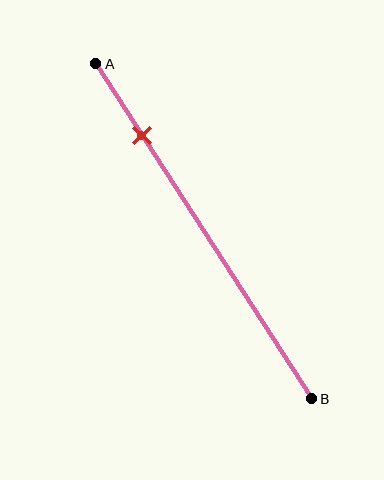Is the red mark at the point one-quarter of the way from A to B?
No, the mark is at about 20% from A, not at the 25% one-quarter point.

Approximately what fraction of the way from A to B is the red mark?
The red mark is approximately 20% of the way from A to B.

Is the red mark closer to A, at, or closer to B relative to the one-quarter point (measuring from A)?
The red mark is closer to point A than the one-quarter point of segment AB.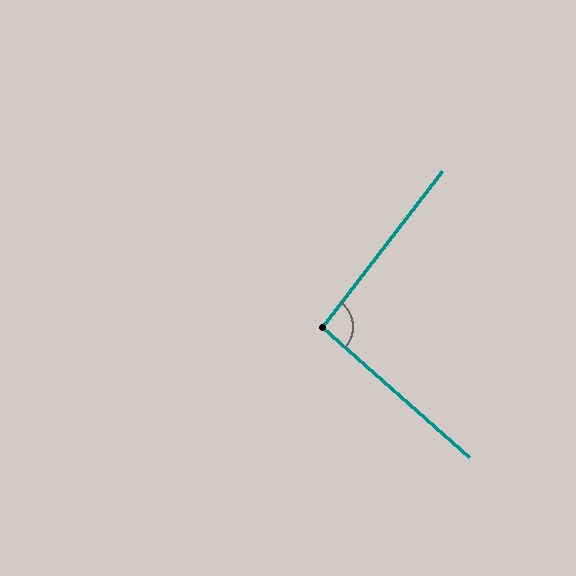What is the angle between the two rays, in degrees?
Approximately 94 degrees.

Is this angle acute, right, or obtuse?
It is approximately a right angle.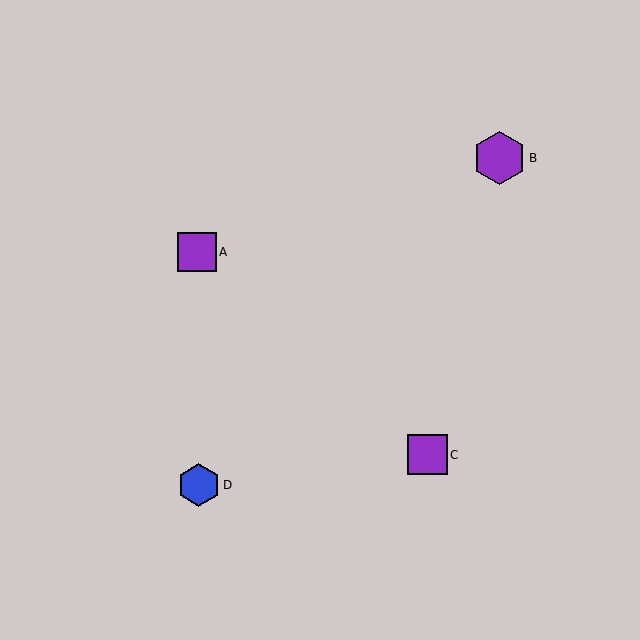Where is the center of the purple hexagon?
The center of the purple hexagon is at (499, 158).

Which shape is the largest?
The purple hexagon (labeled B) is the largest.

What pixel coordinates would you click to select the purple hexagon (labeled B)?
Click at (499, 158) to select the purple hexagon B.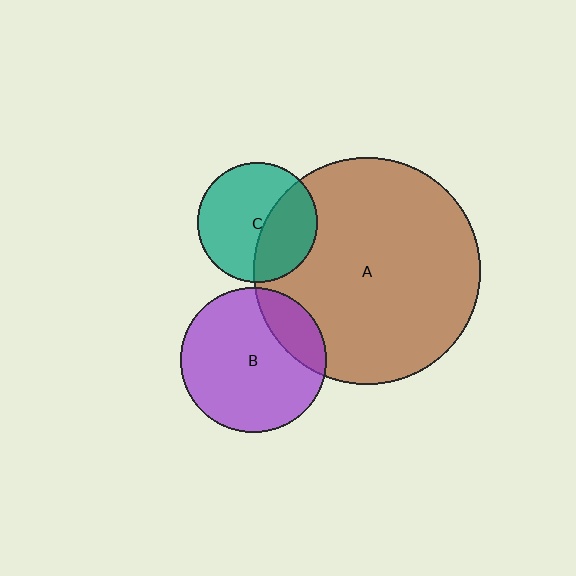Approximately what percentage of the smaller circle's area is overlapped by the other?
Approximately 40%.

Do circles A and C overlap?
Yes.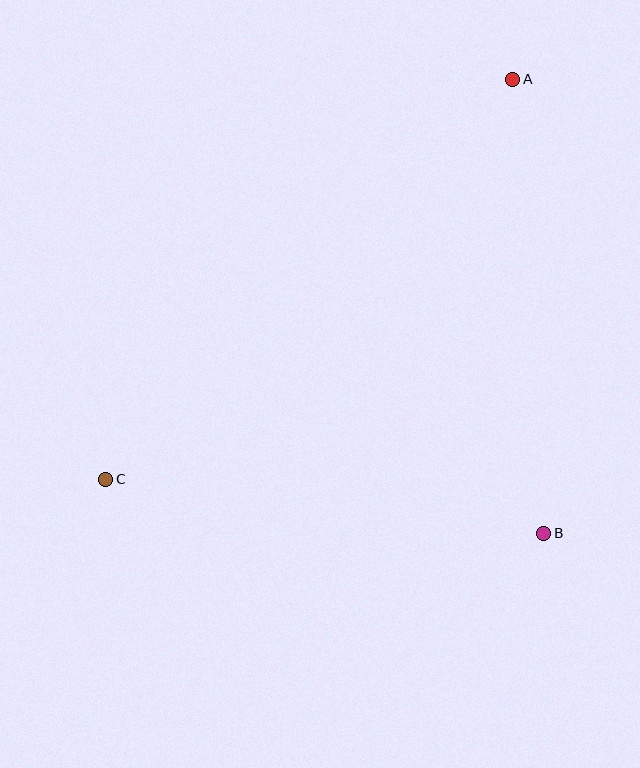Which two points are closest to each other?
Points B and C are closest to each other.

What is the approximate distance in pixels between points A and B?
The distance between A and B is approximately 455 pixels.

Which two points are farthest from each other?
Points A and C are farthest from each other.